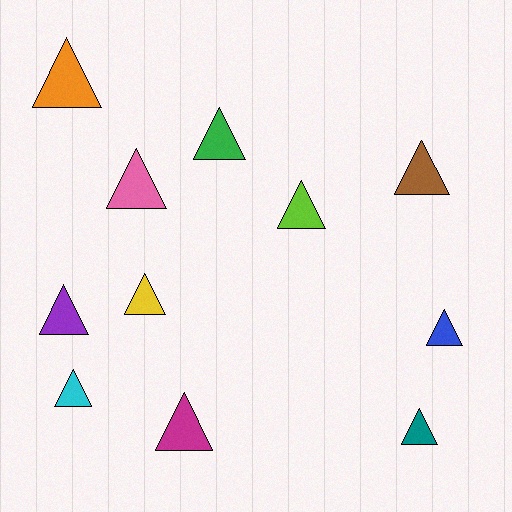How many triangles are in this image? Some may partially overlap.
There are 11 triangles.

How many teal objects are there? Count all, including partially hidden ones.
There is 1 teal object.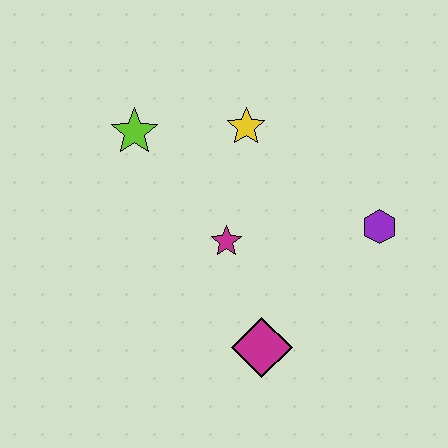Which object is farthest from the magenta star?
The purple hexagon is farthest from the magenta star.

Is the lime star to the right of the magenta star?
No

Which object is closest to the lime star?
The yellow star is closest to the lime star.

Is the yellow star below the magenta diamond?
No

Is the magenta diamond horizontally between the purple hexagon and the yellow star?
Yes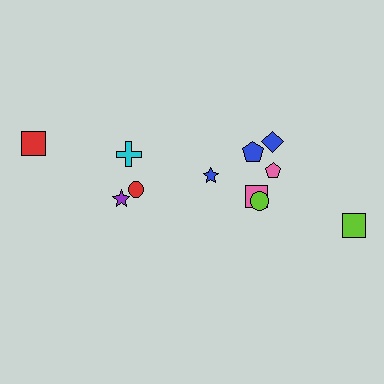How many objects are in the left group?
There are 4 objects.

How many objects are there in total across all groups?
There are 11 objects.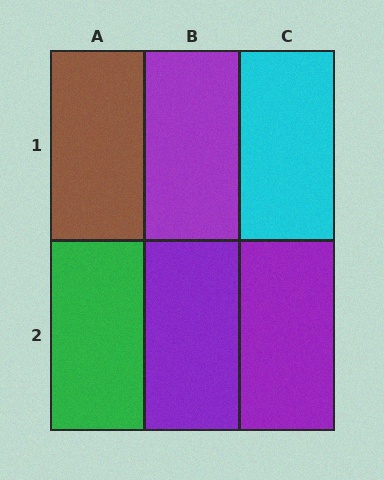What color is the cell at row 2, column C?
Purple.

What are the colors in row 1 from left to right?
Brown, purple, cyan.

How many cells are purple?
3 cells are purple.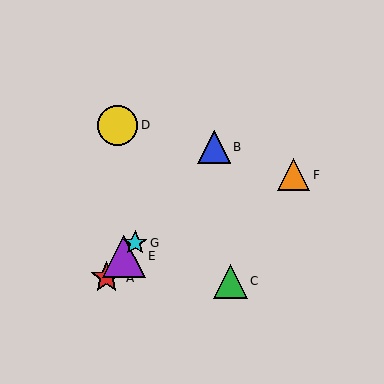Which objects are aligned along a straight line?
Objects A, B, E, G are aligned along a straight line.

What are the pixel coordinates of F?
Object F is at (293, 175).